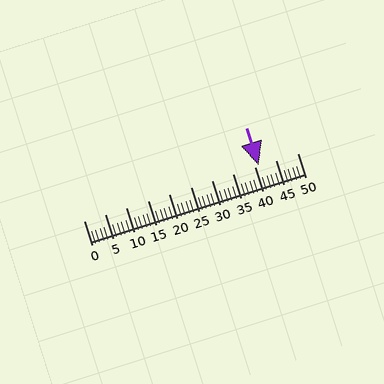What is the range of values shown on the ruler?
The ruler shows values from 0 to 50.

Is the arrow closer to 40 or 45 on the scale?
The arrow is closer to 40.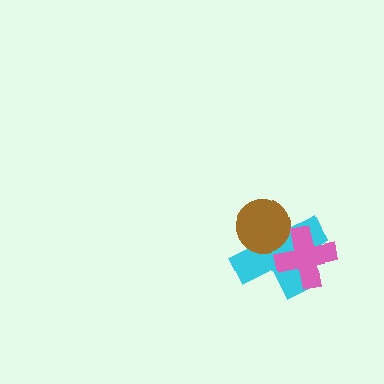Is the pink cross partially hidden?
No, no other shape covers it.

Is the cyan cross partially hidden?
Yes, it is partially covered by another shape.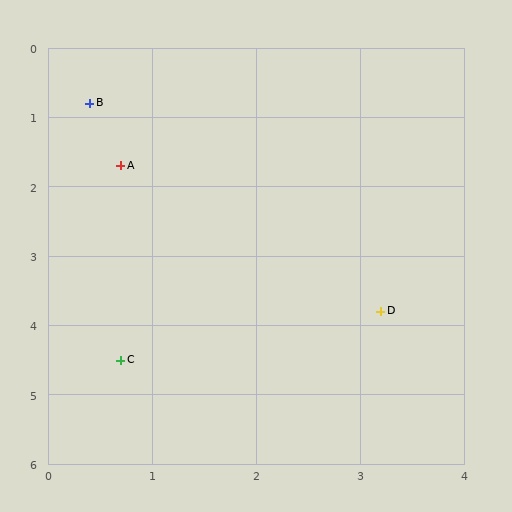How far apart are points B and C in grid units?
Points B and C are about 3.7 grid units apart.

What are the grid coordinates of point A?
Point A is at approximately (0.7, 1.7).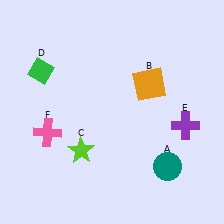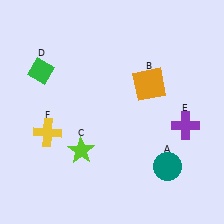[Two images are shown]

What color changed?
The cross (F) changed from pink in Image 1 to yellow in Image 2.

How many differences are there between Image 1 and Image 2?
There is 1 difference between the two images.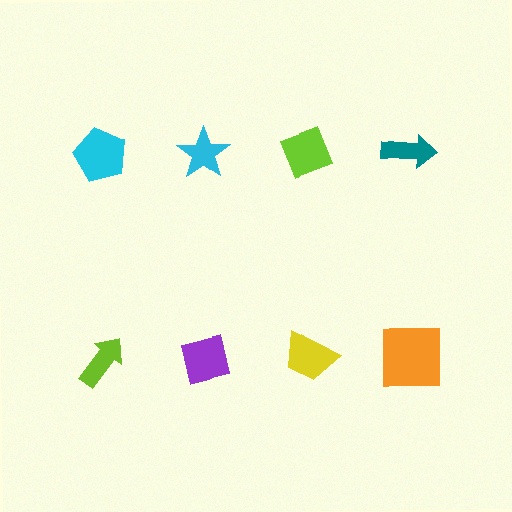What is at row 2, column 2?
A purple square.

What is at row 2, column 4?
An orange square.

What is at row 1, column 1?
A cyan pentagon.